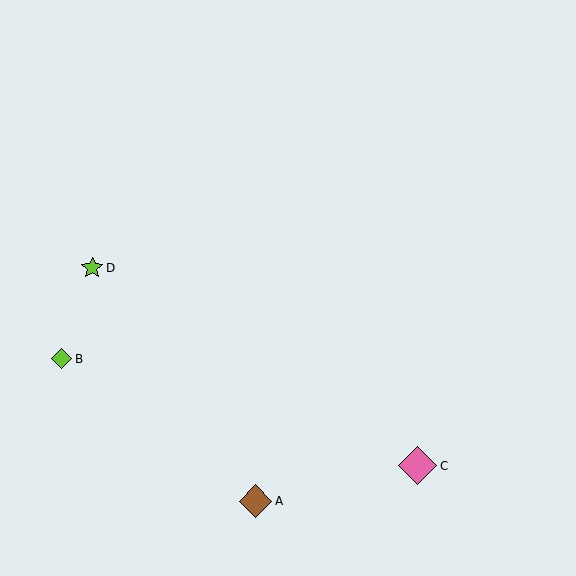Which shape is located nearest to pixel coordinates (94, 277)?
The lime star (labeled D) at (92, 268) is nearest to that location.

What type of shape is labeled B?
Shape B is a lime diamond.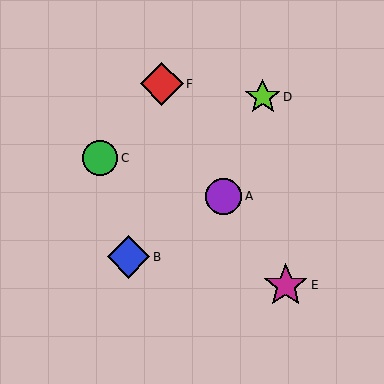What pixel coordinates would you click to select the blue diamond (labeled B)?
Click at (129, 257) to select the blue diamond B.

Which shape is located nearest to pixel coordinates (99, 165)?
The green circle (labeled C) at (100, 158) is nearest to that location.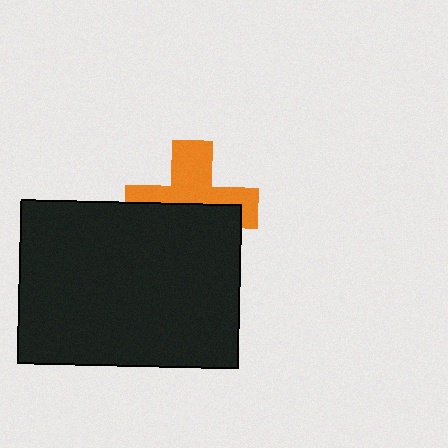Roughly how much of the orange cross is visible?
About half of it is visible (roughly 48%).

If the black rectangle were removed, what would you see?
You would see the complete orange cross.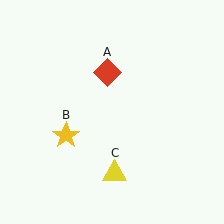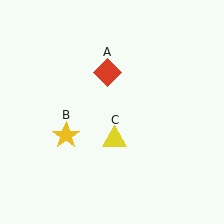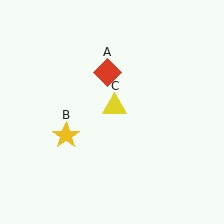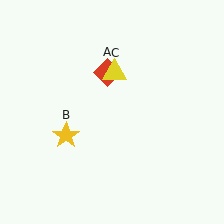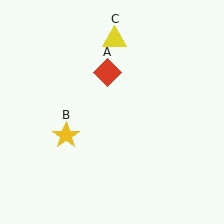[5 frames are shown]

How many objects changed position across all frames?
1 object changed position: yellow triangle (object C).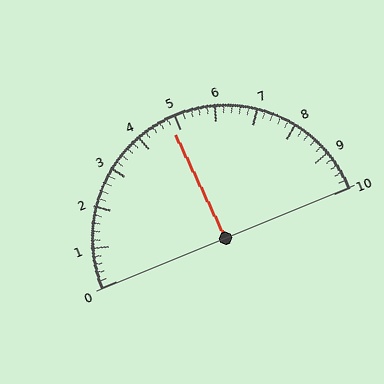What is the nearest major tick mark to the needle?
The nearest major tick mark is 5.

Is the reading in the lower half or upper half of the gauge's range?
The reading is in the lower half of the range (0 to 10).